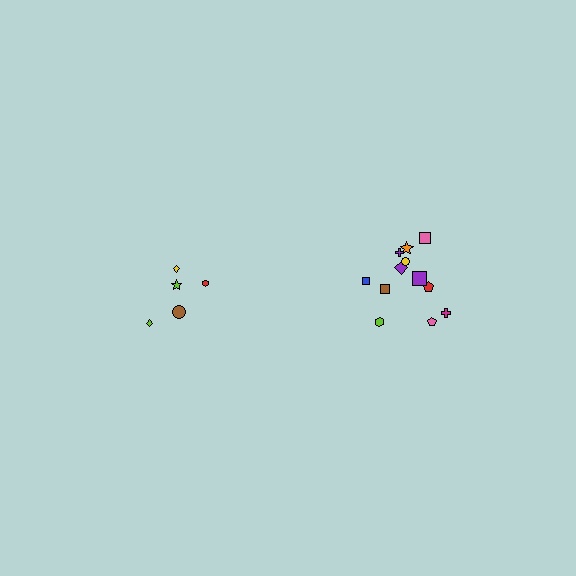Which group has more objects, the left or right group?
The right group.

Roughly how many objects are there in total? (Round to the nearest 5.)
Roughly 15 objects in total.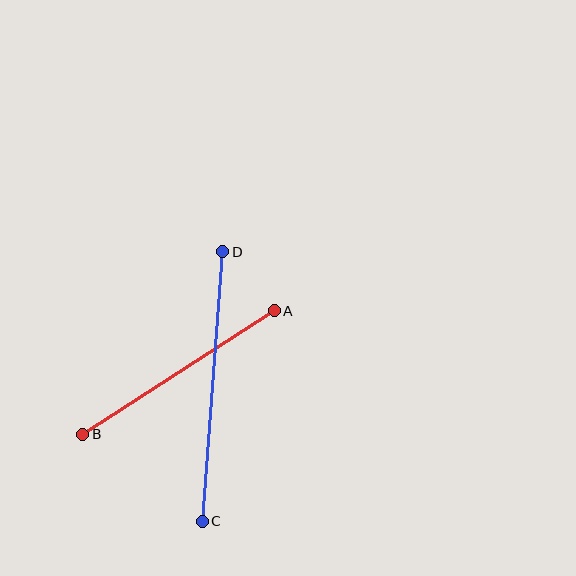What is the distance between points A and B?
The distance is approximately 228 pixels.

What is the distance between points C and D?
The distance is approximately 270 pixels.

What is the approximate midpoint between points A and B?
The midpoint is at approximately (179, 373) pixels.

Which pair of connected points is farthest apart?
Points C and D are farthest apart.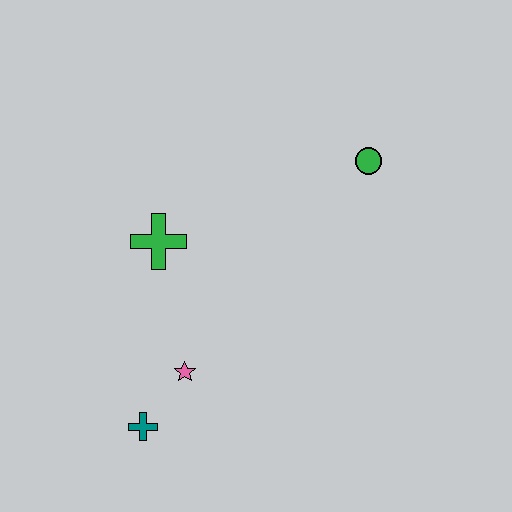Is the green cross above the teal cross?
Yes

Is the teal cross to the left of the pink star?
Yes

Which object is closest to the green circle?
The green cross is closest to the green circle.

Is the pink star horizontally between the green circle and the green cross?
Yes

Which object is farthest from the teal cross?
The green circle is farthest from the teal cross.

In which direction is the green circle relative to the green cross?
The green circle is to the right of the green cross.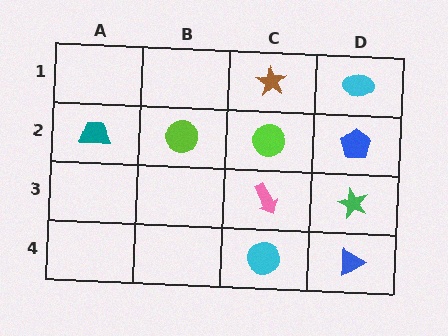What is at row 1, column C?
A brown star.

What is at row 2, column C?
A lime circle.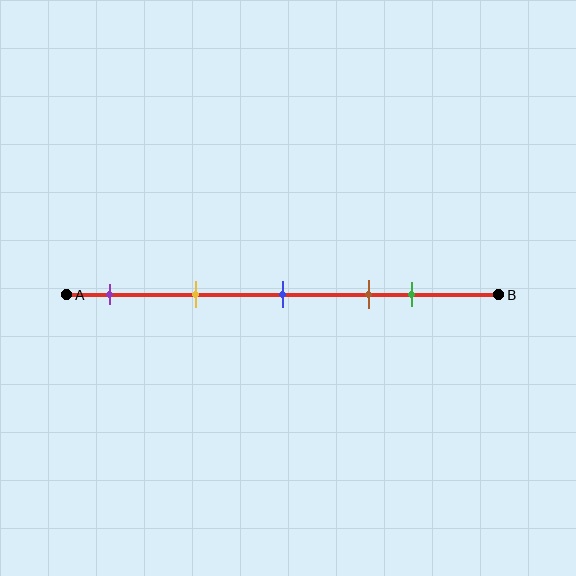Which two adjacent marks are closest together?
The brown and green marks are the closest adjacent pair.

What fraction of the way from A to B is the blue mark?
The blue mark is approximately 50% (0.5) of the way from A to B.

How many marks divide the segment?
There are 5 marks dividing the segment.